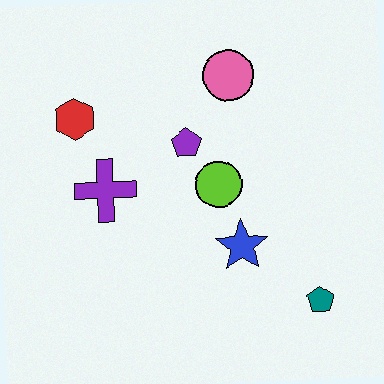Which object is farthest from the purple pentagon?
The teal pentagon is farthest from the purple pentagon.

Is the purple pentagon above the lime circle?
Yes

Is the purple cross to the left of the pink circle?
Yes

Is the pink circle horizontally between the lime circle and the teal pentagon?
Yes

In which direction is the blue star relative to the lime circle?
The blue star is below the lime circle.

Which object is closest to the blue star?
The lime circle is closest to the blue star.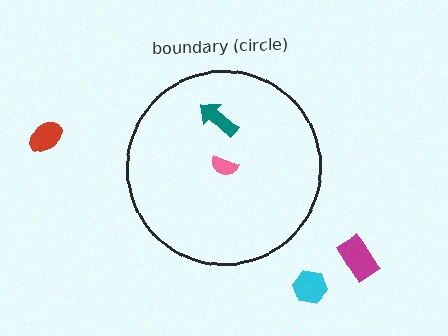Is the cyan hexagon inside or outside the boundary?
Outside.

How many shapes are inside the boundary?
2 inside, 3 outside.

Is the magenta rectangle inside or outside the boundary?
Outside.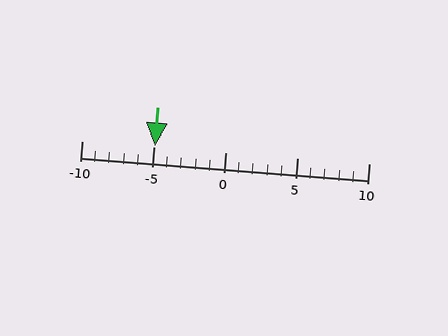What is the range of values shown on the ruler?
The ruler shows values from -10 to 10.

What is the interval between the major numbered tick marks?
The major tick marks are spaced 5 units apart.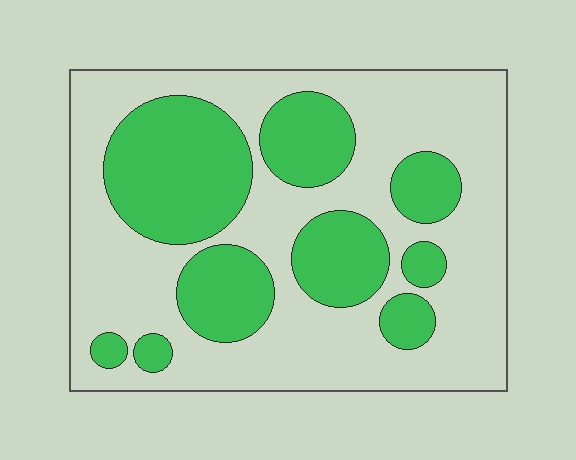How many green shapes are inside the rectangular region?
9.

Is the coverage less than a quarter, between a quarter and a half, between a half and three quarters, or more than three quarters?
Between a quarter and a half.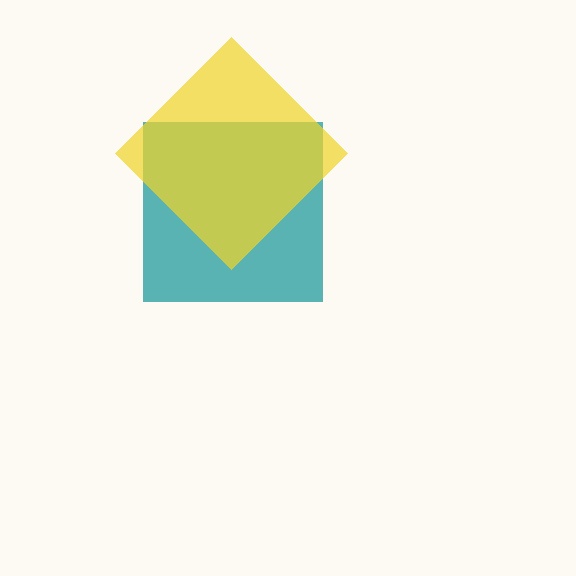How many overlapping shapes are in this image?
There are 2 overlapping shapes in the image.